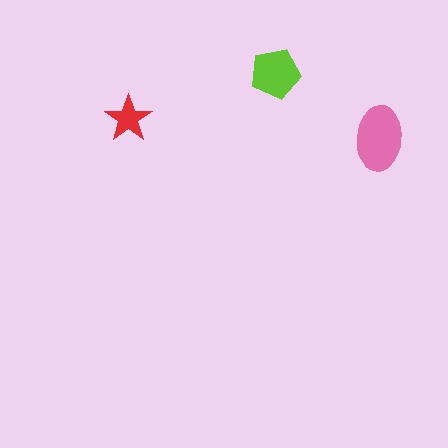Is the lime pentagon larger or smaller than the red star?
Larger.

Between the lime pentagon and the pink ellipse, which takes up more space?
The pink ellipse.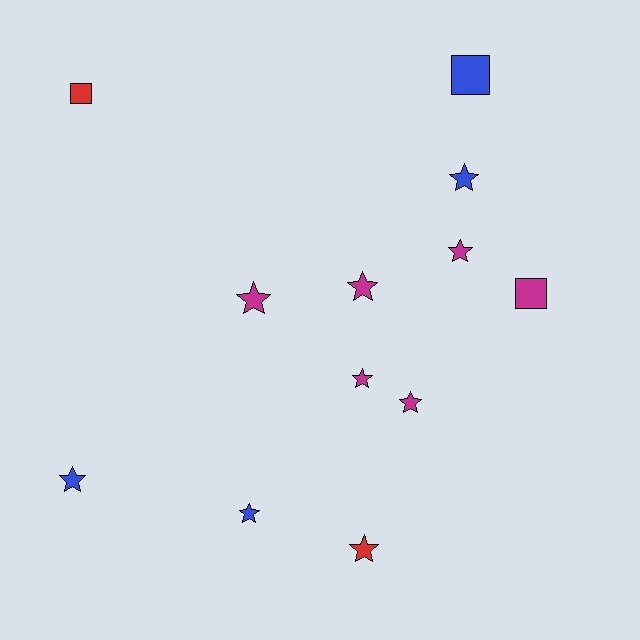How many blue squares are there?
There is 1 blue square.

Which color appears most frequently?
Magenta, with 6 objects.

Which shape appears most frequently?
Star, with 9 objects.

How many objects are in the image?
There are 12 objects.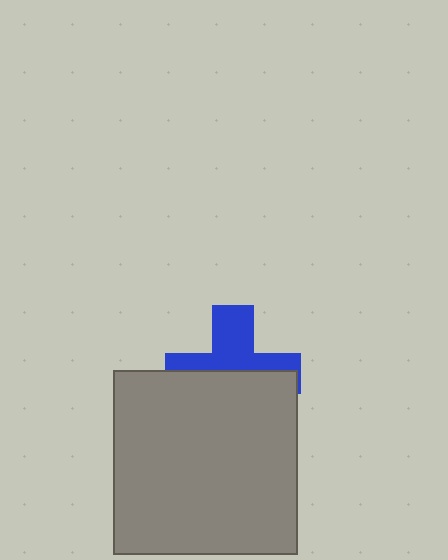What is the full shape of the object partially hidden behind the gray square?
The partially hidden object is a blue cross.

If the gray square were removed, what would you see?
You would see the complete blue cross.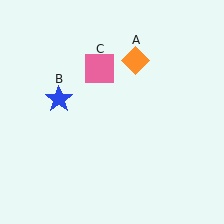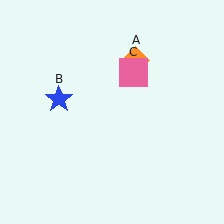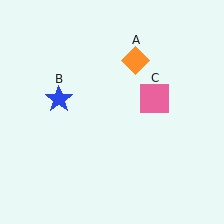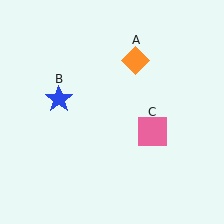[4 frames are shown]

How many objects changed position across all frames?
1 object changed position: pink square (object C).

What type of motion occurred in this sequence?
The pink square (object C) rotated clockwise around the center of the scene.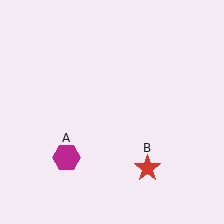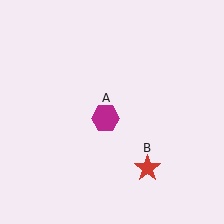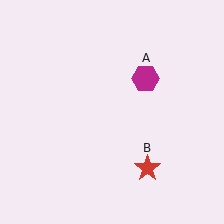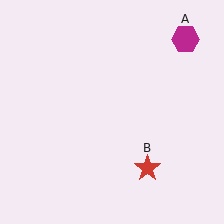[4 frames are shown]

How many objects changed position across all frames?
1 object changed position: magenta hexagon (object A).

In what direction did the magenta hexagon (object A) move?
The magenta hexagon (object A) moved up and to the right.